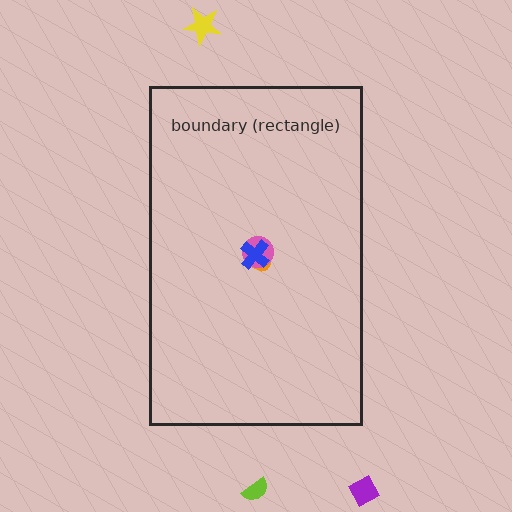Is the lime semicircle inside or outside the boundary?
Outside.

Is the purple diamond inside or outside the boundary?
Outside.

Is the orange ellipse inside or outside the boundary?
Inside.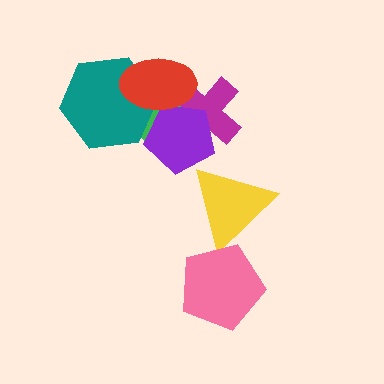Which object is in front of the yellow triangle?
The pink pentagon is in front of the yellow triangle.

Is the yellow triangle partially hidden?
Yes, it is partially covered by another shape.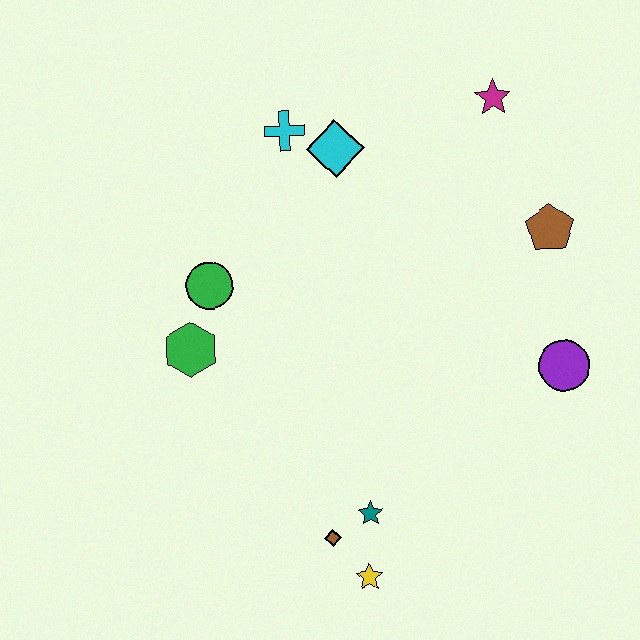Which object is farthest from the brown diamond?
The magenta star is farthest from the brown diamond.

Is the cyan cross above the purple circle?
Yes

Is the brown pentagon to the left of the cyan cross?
No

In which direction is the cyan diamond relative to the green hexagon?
The cyan diamond is above the green hexagon.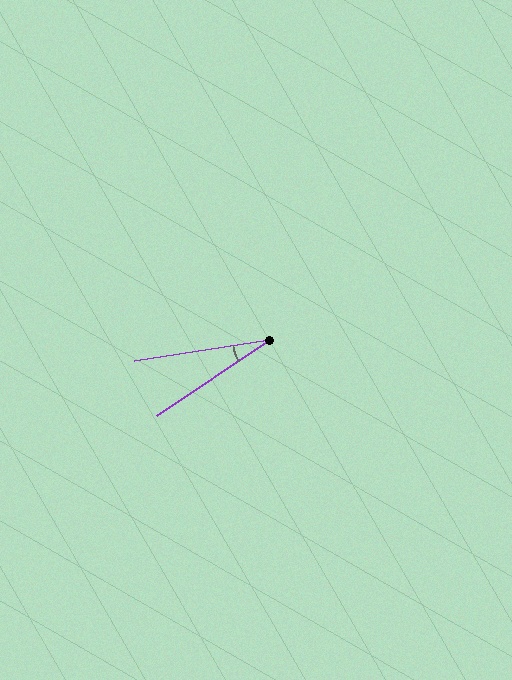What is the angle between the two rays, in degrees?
Approximately 25 degrees.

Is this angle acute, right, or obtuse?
It is acute.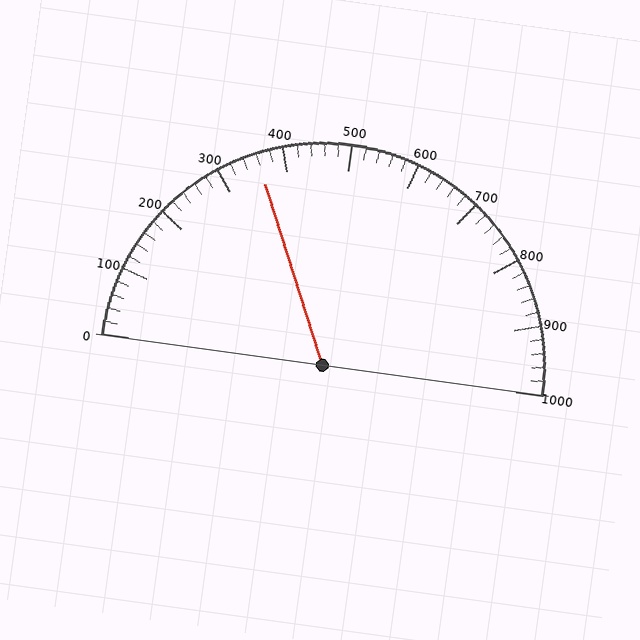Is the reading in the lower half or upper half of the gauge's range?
The reading is in the lower half of the range (0 to 1000).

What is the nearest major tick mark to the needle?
The nearest major tick mark is 400.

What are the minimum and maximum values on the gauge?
The gauge ranges from 0 to 1000.